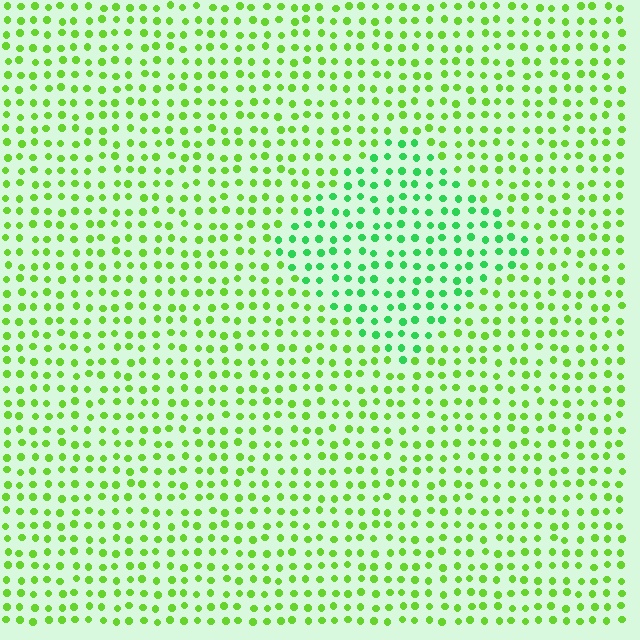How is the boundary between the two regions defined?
The boundary is defined purely by a slight shift in hue (about 35 degrees). Spacing, size, and orientation are identical on both sides.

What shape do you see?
I see a diamond.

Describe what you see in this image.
The image is filled with small lime elements in a uniform arrangement. A diamond-shaped region is visible where the elements are tinted to a slightly different hue, forming a subtle color boundary.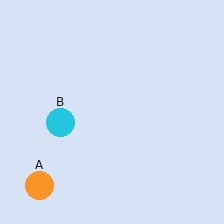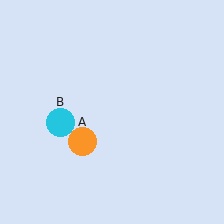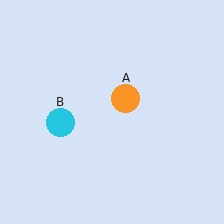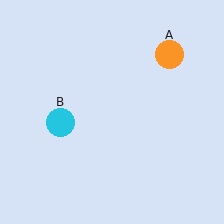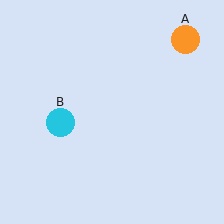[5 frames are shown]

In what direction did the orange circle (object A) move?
The orange circle (object A) moved up and to the right.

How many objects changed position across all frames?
1 object changed position: orange circle (object A).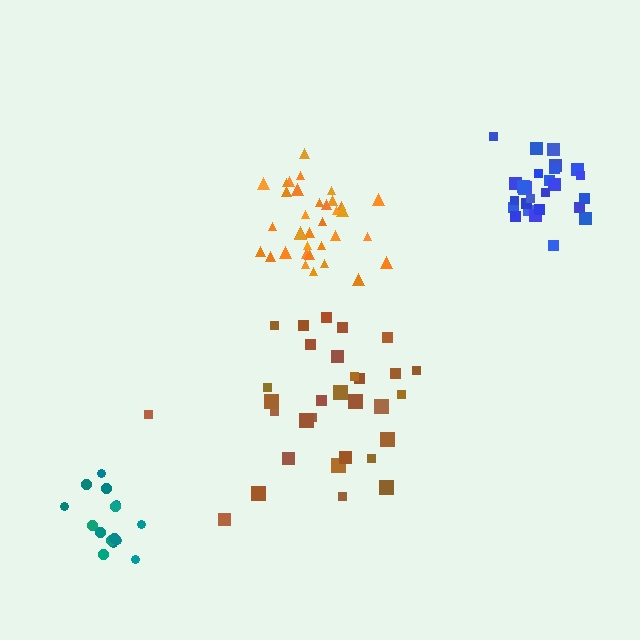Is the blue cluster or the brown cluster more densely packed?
Blue.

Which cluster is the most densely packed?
Orange.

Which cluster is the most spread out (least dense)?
Brown.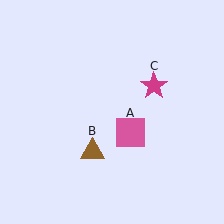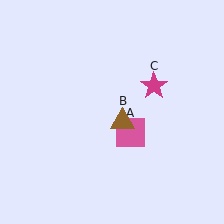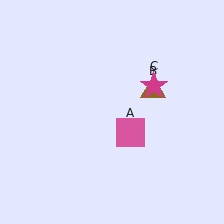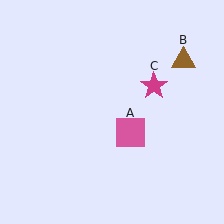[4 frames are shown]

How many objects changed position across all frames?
1 object changed position: brown triangle (object B).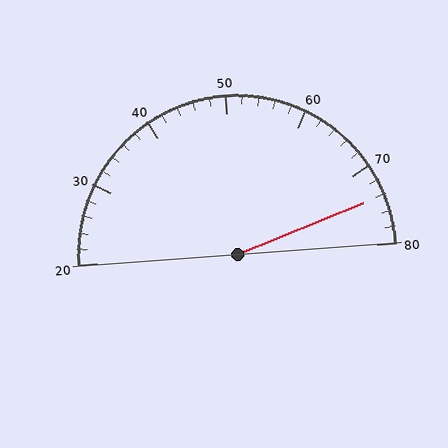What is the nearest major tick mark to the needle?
The nearest major tick mark is 70.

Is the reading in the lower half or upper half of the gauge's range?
The reading is in the upper half of the range (20 to 80).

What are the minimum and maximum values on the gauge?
The gauge ranges from 20 to 80.